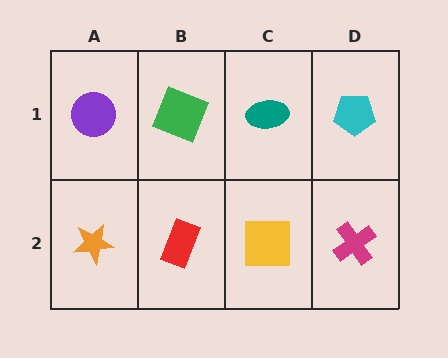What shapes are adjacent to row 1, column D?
A magenta cross (row 2, column D), a teal ellipse (row 1, column C).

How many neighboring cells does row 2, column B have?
3.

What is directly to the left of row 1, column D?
A teal ellipse.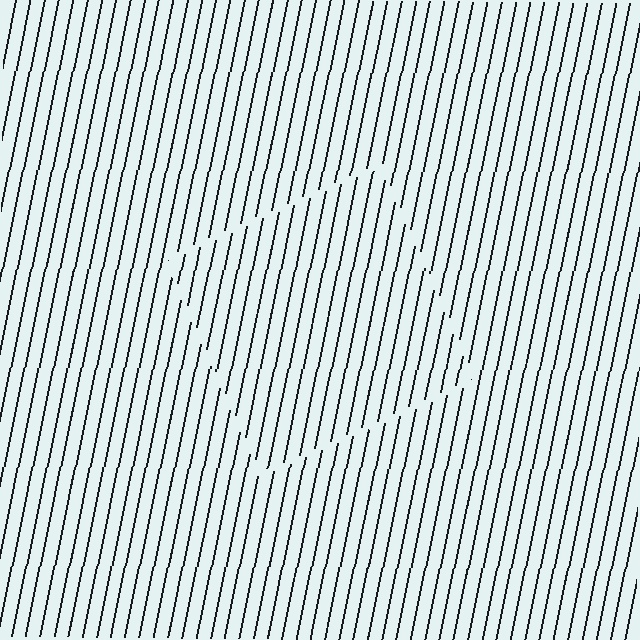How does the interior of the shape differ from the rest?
The interior of the shape contains the same grating, shifted by half a period — the contour is defined by the phase discontinuity where line-ends from the inner and outer gratings abut.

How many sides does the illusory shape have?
4 sides — the line-ends trace a square.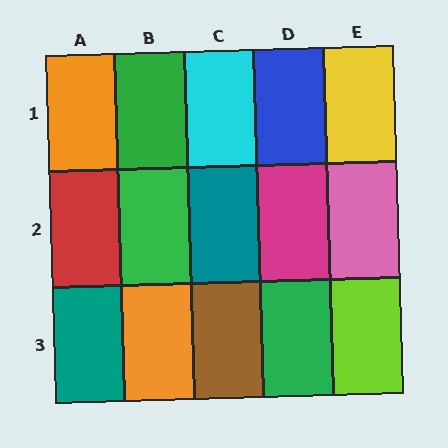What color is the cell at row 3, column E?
Lime.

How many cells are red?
1 cell is red.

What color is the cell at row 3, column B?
Orange.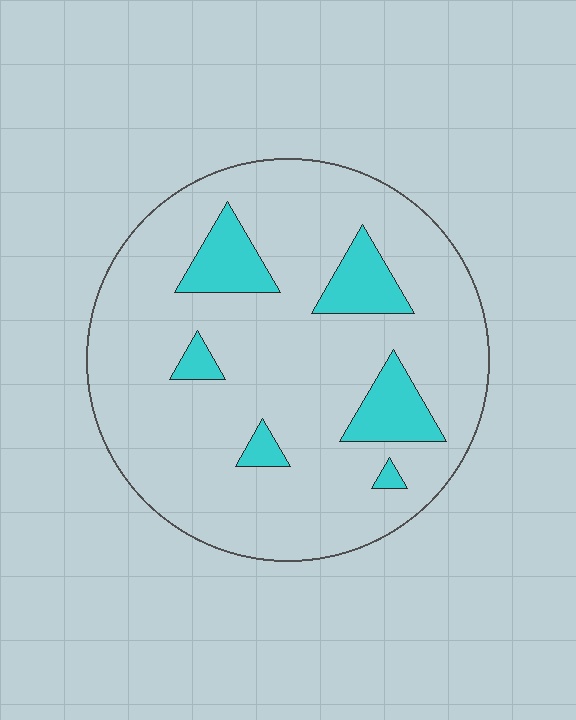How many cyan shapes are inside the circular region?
6.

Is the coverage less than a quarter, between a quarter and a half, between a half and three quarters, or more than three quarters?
Less than a quarter.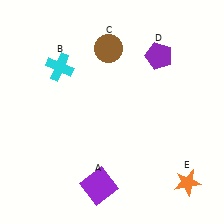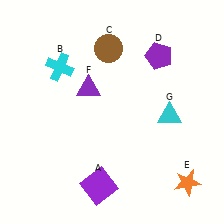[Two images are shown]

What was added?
A purple triangle (F), a cyan triangle (G) were added in Image 2.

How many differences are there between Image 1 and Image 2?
There are 2 differences between the two images.